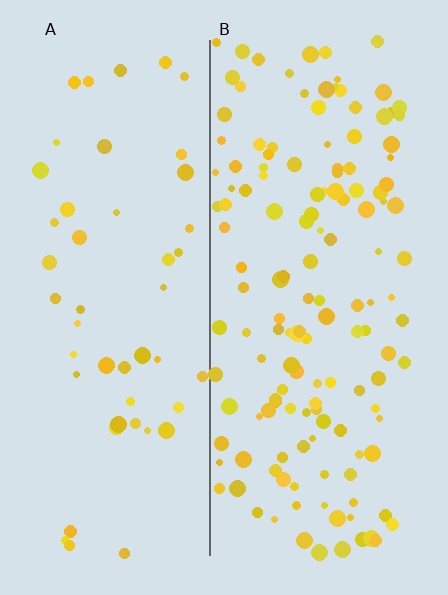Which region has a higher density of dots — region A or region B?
B (the right).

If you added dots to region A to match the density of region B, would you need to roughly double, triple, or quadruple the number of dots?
Approximately triple.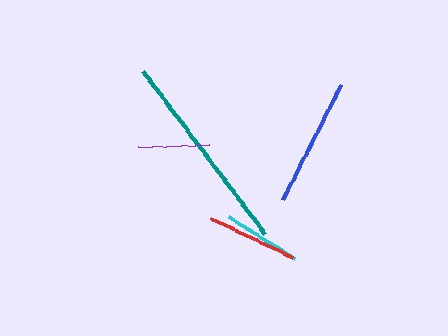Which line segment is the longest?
The teal line is the longest at approximately 204 pixels.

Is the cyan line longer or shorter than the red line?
The red line is longer than the cyan line.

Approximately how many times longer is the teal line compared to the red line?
The teal line is approximately 2.2 times the length of the red line.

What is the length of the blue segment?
The blue segment is approximately 129 pixels long.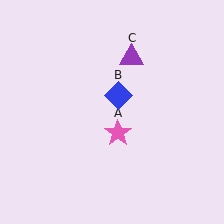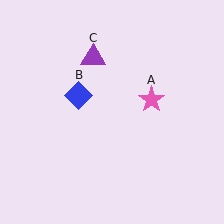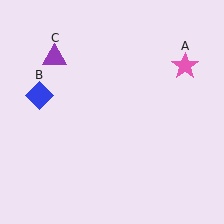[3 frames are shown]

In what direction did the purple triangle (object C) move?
The purple triangle (object C) moved left.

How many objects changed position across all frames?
3 objects changed position: pink star (object A), blue diamond (object B), purple triangle (object C).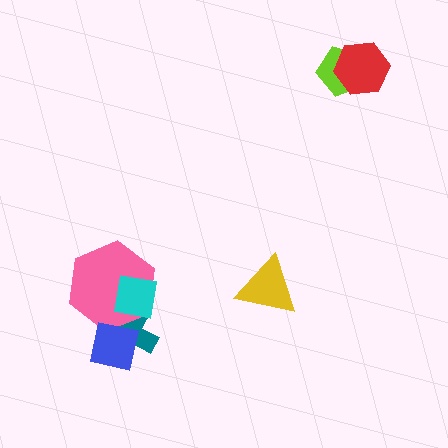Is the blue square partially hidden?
No, no other shape covers it.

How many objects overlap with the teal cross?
3 objects overlap with the teal cross.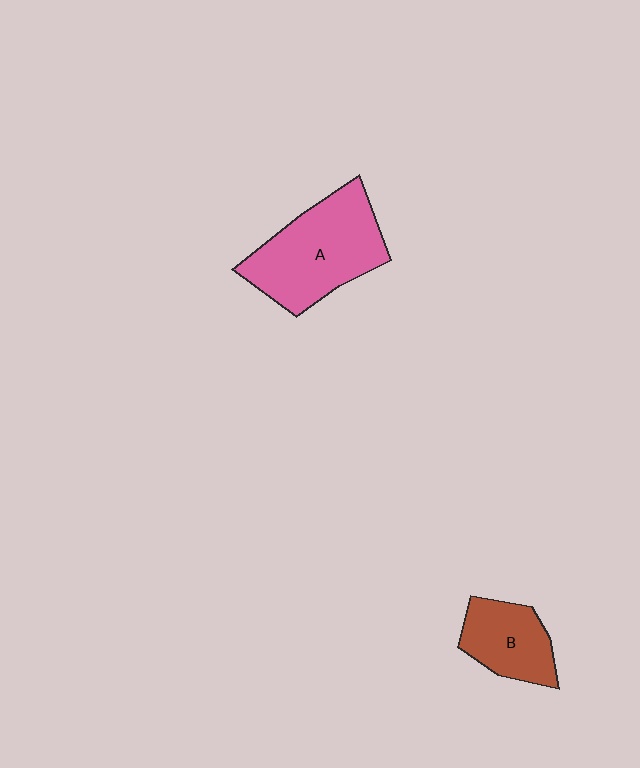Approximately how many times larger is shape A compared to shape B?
Approximately 1.8 times.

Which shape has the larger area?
Shape A (pink).